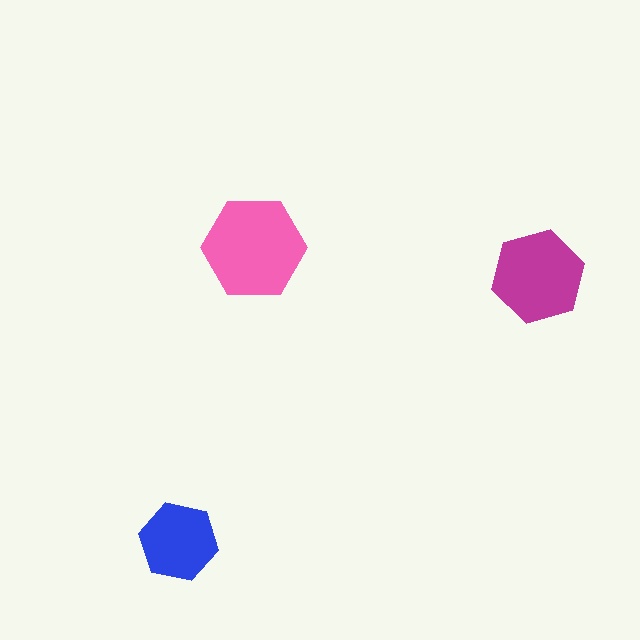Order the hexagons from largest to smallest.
the pink one, the magenta one, the blue one.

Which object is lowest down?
The blue hexagon is bottommost.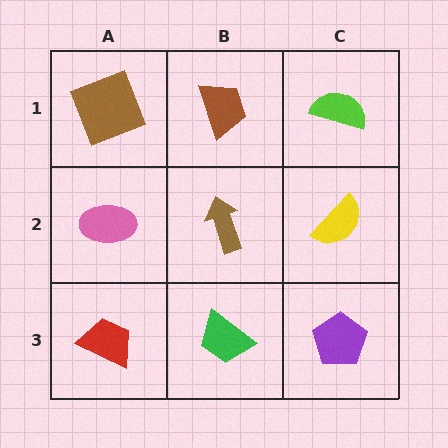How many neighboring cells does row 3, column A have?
2.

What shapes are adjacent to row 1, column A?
A pink ellipse (row 2, column A), a brown trapezoid (row 1, column B).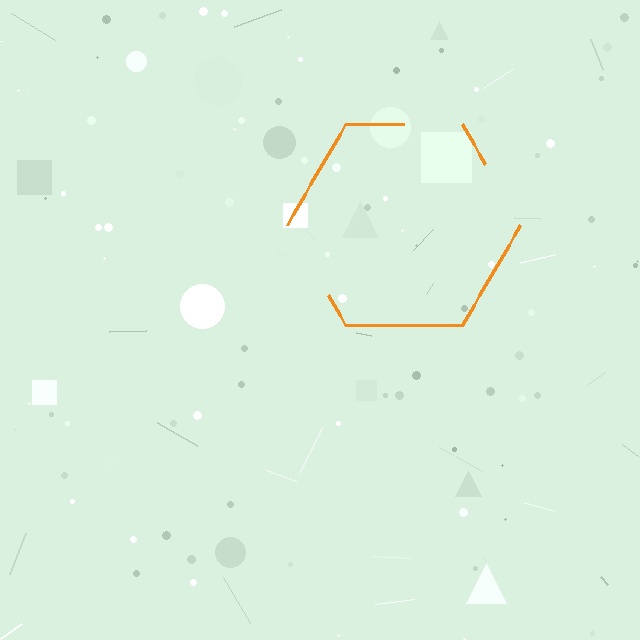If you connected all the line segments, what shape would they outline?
They would outline a hexagon.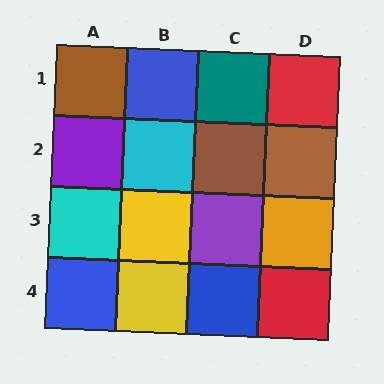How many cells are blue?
3 cells are blue.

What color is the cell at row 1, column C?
Teal.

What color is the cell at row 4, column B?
Yellow.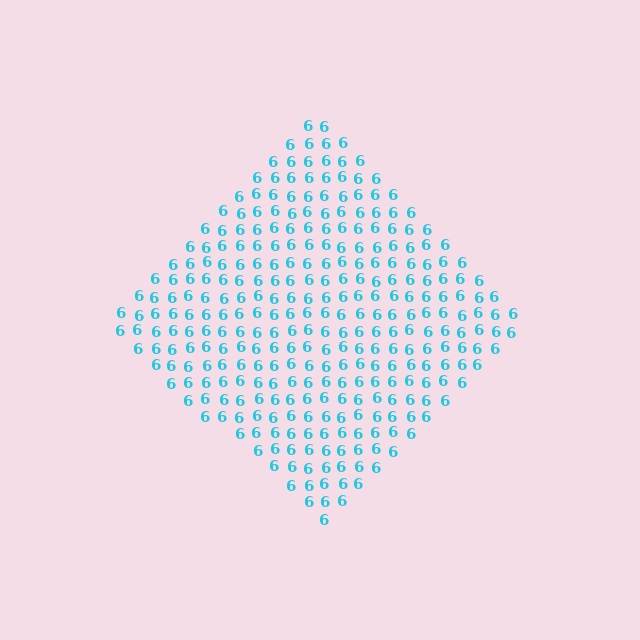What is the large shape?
The large shape is a diamond.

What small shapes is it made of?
It is made of small digit 6's.